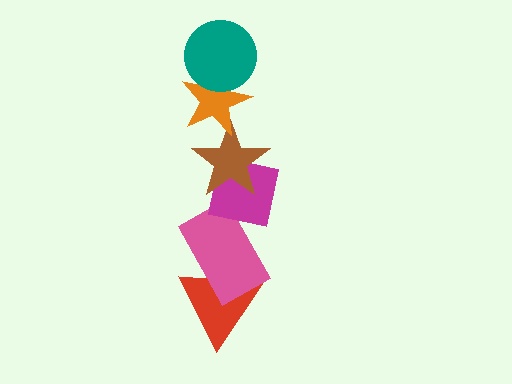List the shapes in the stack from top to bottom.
From top to bottom: the teal circle, the orange star, the brown star, the magenta square, the pink rectangle, the red triangle.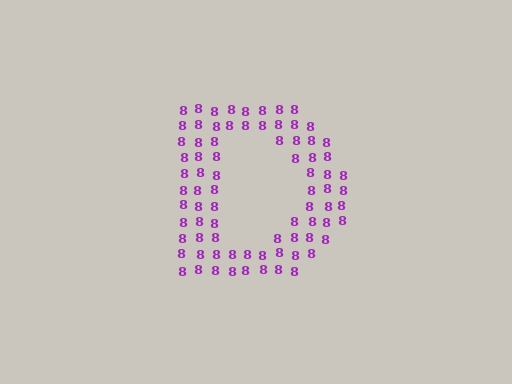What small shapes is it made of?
It is made of small digit 8's.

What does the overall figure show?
The overall figure shows the letter D.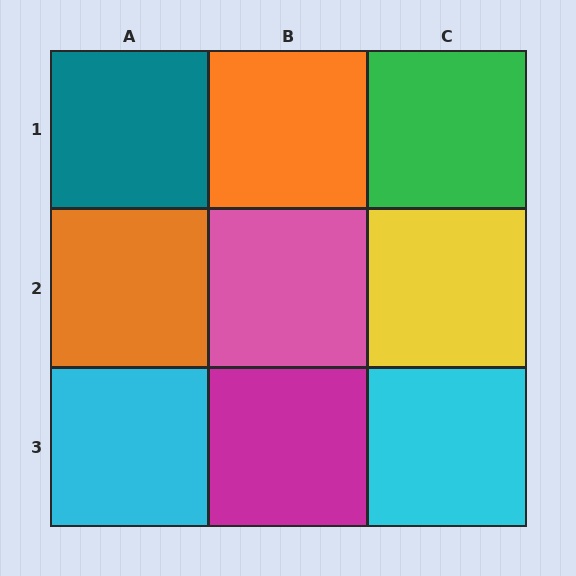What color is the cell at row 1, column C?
Green.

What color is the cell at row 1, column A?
Teal.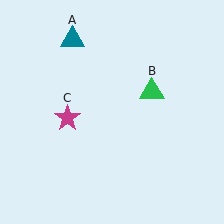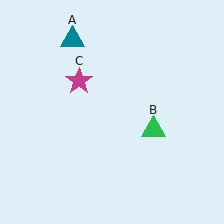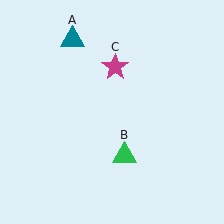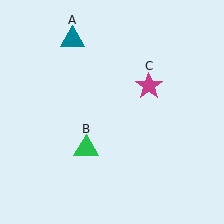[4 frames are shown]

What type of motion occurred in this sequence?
The green triangle (object B), magenta star (object C) rotated clockwise around the center of the scene.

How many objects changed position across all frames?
2 objects changed position: green triangle (object B), magenta star (object C).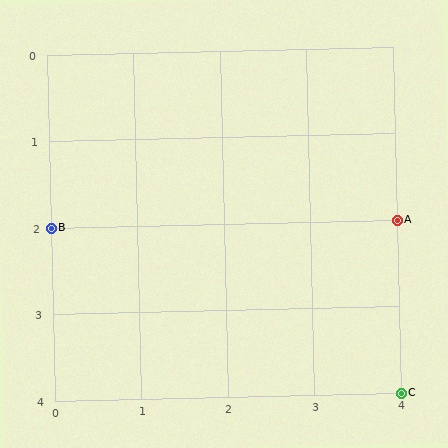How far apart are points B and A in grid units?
Points B and A are 4 columns apart.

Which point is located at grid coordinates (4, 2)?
Point A is at (4, 2).